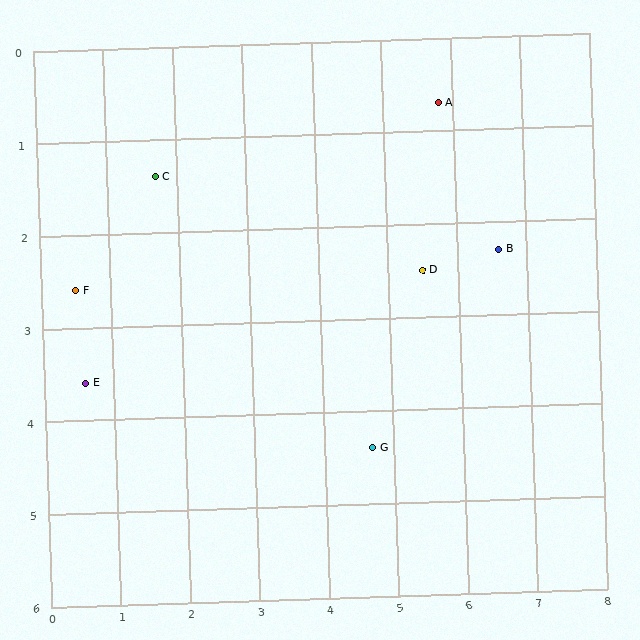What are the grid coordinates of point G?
Point G is at approximately (4.7, 4.4).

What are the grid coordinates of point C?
Point C is at approximately (1.7, 1.4).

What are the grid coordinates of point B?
Point B is at approximately (6.6, 2.3).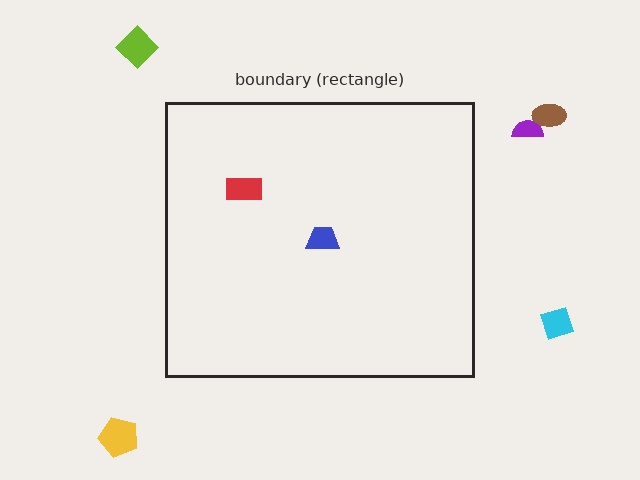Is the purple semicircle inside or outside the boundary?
Outside.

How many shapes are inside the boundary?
2 inside, 5 outside.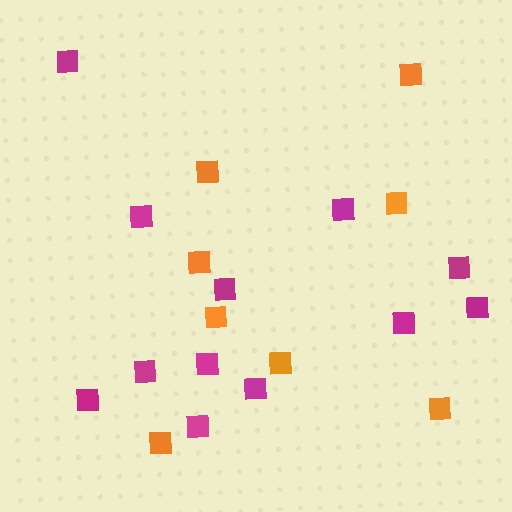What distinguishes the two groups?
There are 2 groups: one group of magenta squares (12) and one group of orange squares (8).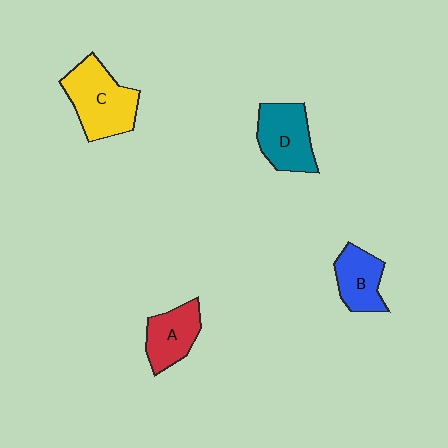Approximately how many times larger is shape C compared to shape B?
Approximately 1.6 times.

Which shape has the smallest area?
Shape B (blue).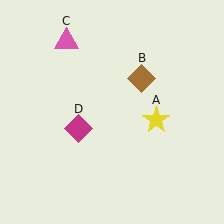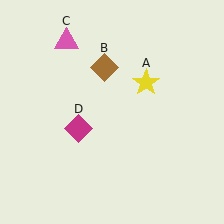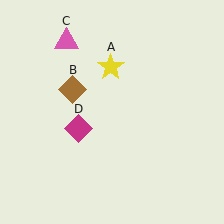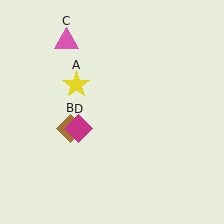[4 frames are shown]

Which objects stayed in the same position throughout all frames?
Pink triangle (object C) and magenta diamond (object D) remained stationary.